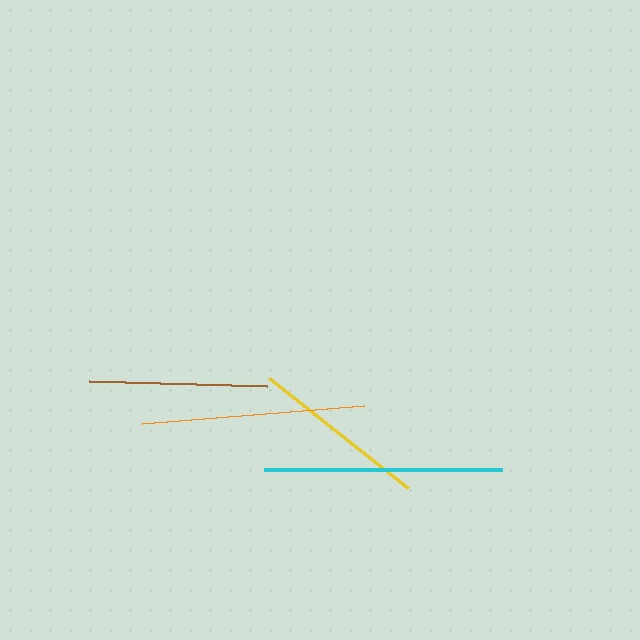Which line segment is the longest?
The cyan line is the longest at approximately 238 pixels.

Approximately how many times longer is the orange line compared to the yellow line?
The orange line is approximately 1.3 times the length of the yellow line.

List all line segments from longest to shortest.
From longest to shortest: cyan, orange, brown, yellow.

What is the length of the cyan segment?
The cyan segment is approximately 238 pixels long.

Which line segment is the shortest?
The yellow line is the shortest at approximately 178 pixels.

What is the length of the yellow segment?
The yellow segment is approximately 178 pixels long.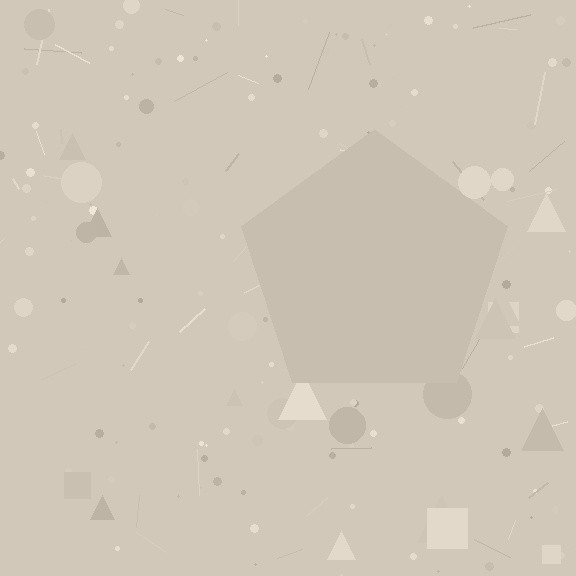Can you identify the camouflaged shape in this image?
The camouflaged shape is a pentagon.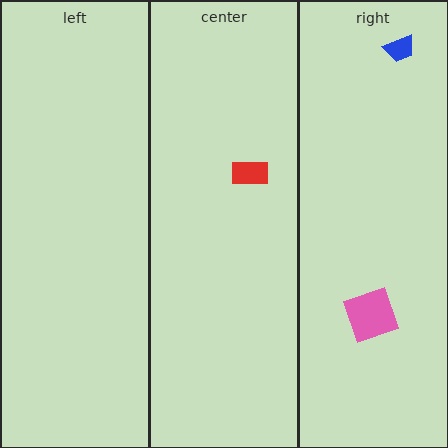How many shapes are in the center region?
1.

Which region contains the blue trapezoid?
The right region.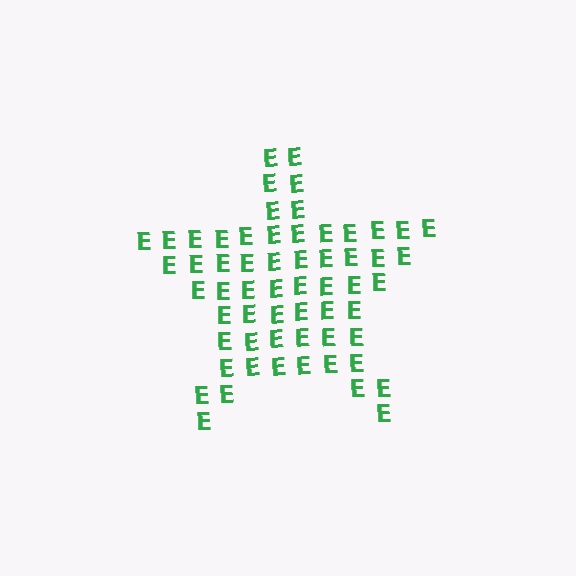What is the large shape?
The large shape is a star.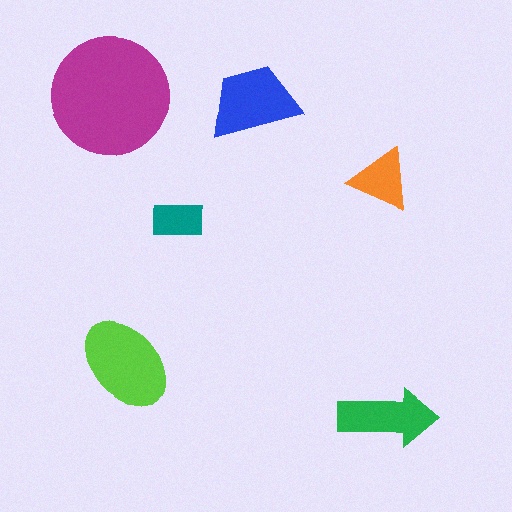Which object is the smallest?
The teal rectangle.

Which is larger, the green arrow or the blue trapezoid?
The blue trapezoid.